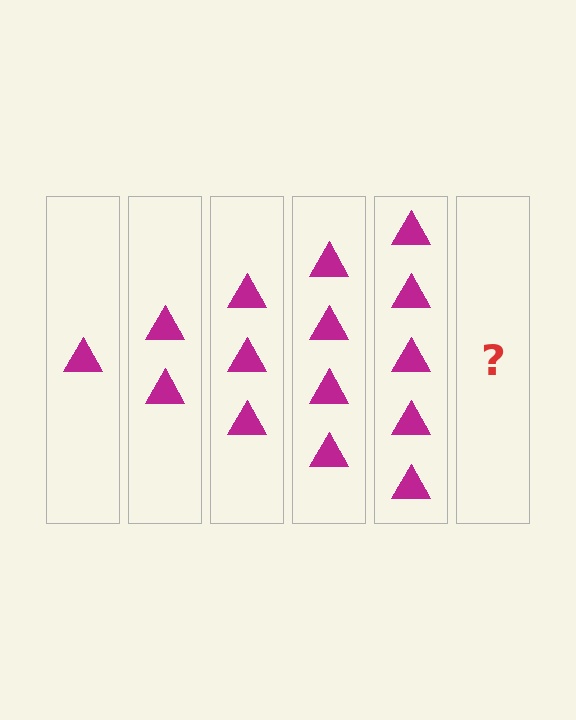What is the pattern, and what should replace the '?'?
The pattern is that each step adds one more triangle. The '?' should be 6 triangles.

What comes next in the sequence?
The next element should be 6 triangles.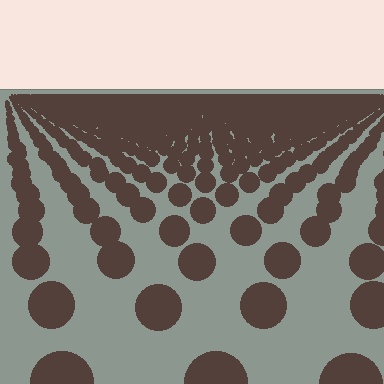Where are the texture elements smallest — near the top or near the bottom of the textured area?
Near the top.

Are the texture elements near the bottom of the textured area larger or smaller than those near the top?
Larger. Near the bottom, elements are closer to the viewer and appear at a bigger on-screen size.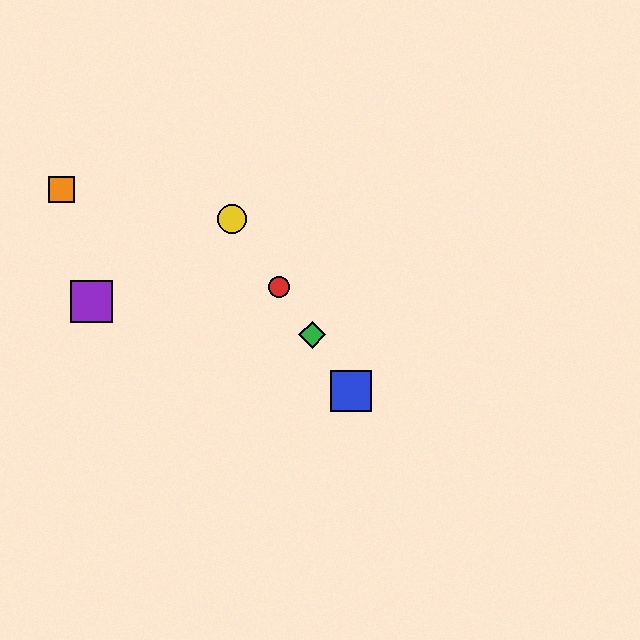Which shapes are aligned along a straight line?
The red circle, the blue square, the green diamond, the yellow circle are aligned along a straight line.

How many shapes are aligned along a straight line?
4 shapes (the red circle, the blue square, the green diamond, the yellow circle) are aligned along a straight line.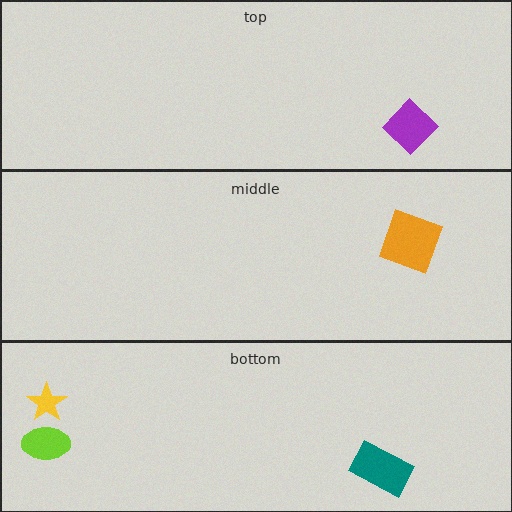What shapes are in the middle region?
The orange square.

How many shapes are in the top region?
1.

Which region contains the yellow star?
The bottom region.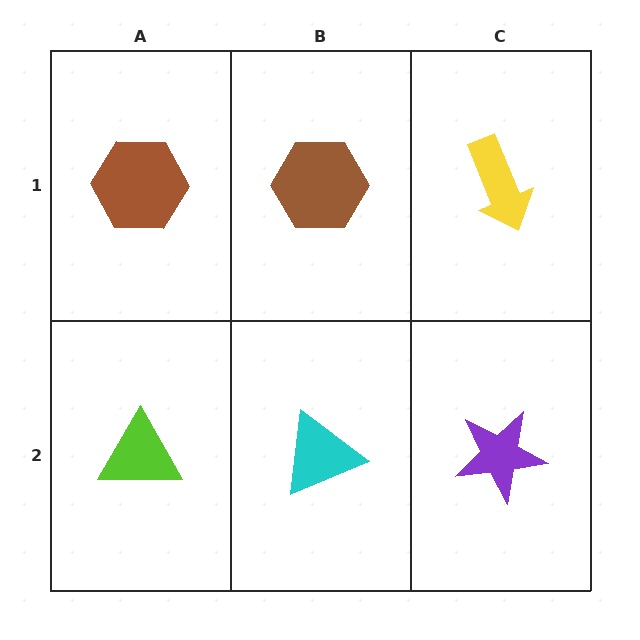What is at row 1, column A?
A brown hexagon.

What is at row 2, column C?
A purple star.